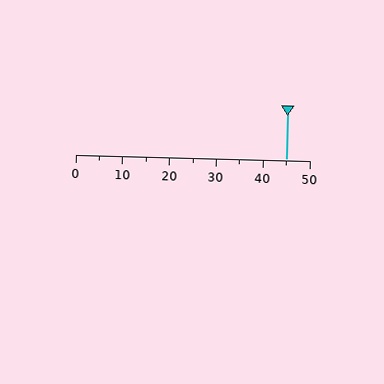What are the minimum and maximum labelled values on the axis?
The axis runs from 0 to 50.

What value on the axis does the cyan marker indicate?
The marker indicates approximately 45.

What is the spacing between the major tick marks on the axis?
The major ticks are spaced 10 apart.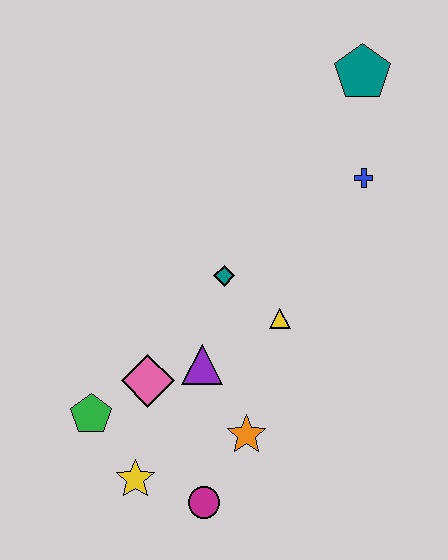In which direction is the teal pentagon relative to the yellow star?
The teal pentagon is above the yellow star.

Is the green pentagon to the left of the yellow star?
Yes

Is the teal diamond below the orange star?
No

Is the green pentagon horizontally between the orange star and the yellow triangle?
No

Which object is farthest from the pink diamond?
The teal pentagon is farthest from the pink diamond.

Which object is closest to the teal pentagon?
The blue cross is closest to the teal pentagon.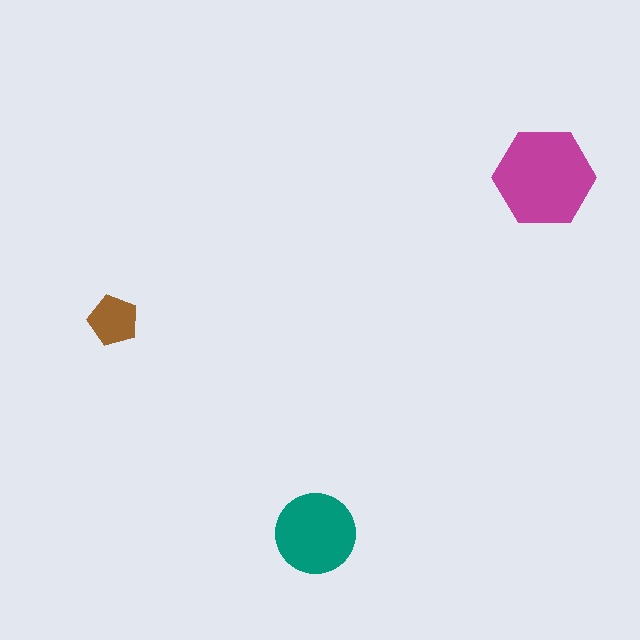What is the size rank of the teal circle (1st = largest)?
2nd.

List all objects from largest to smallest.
The magenta hexagon, the teal circle, the brown pentagon.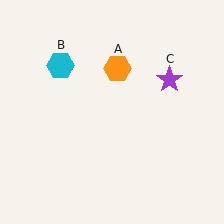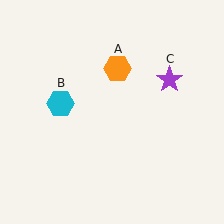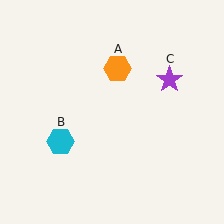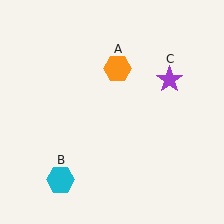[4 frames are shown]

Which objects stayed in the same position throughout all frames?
Orange hexagon (object A) and purple star (object C) remained stationary.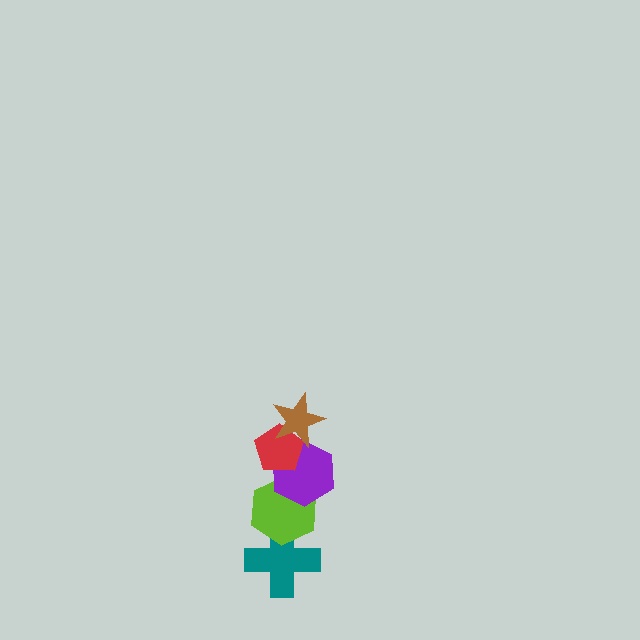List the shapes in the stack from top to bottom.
From top to bottom: the brown star, the red pentagon, the purple hexagon, the lime hexagon, the teal cross.